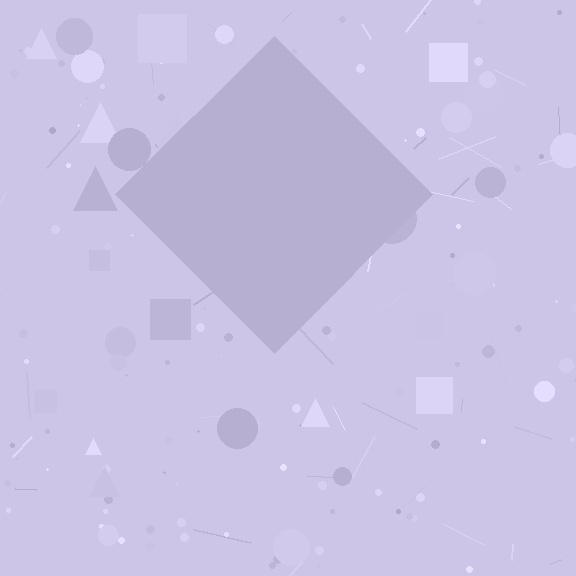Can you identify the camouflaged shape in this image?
The camouflaged shape is a diamond.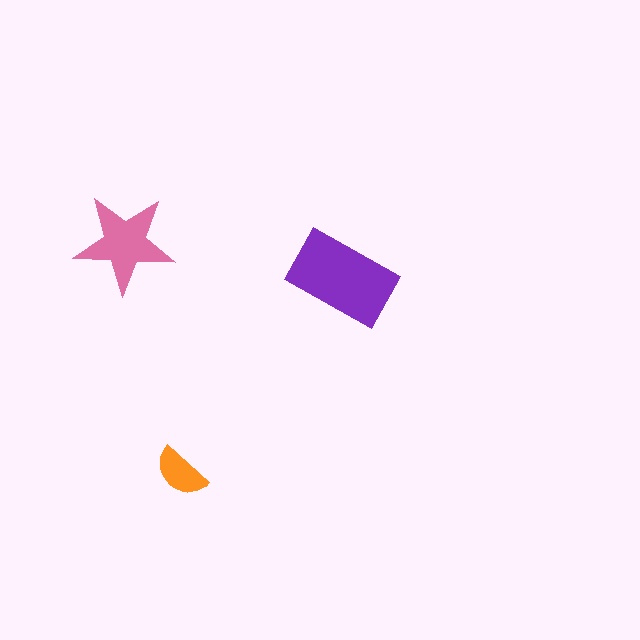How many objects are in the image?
There are 3 objects in the image.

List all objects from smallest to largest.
The orange semicircle, the pink star, the purple rectangle.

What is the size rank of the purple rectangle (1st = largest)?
1st.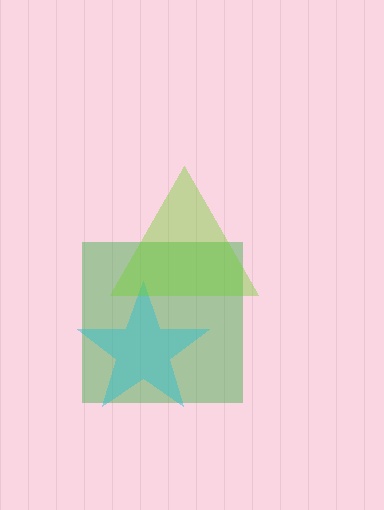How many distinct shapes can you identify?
There are 3 distinct shapes: a green square, a cyan star, a lime triangle.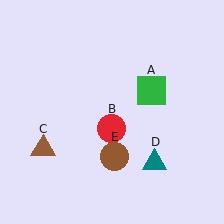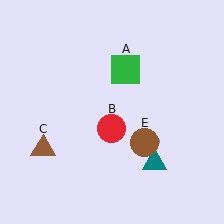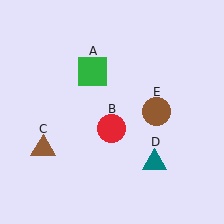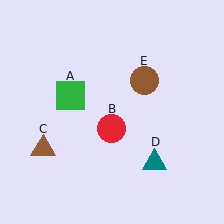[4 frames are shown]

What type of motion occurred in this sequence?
The green square (object A), brown circle (object E) rotated counterclockwise around the center of the scene.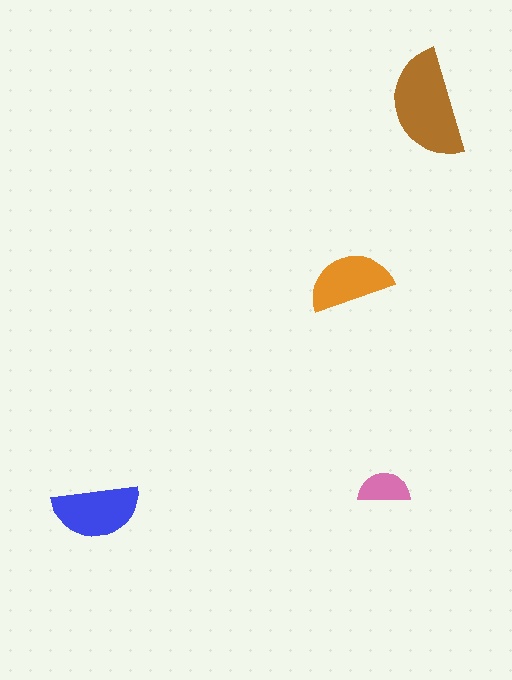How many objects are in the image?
There are 4 objects in the image.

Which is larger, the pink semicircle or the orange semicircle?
The orange one.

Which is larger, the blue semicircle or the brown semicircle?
The brown one.